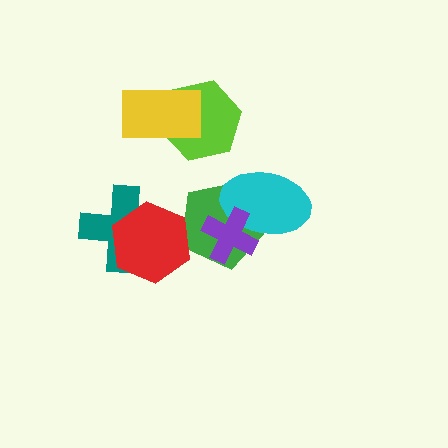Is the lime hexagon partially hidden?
Yes, it is partially covered by another shape.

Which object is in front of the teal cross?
The red hexagon is in front of the teal cross.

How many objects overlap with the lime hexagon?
1 object overlaps with the lime hexagon.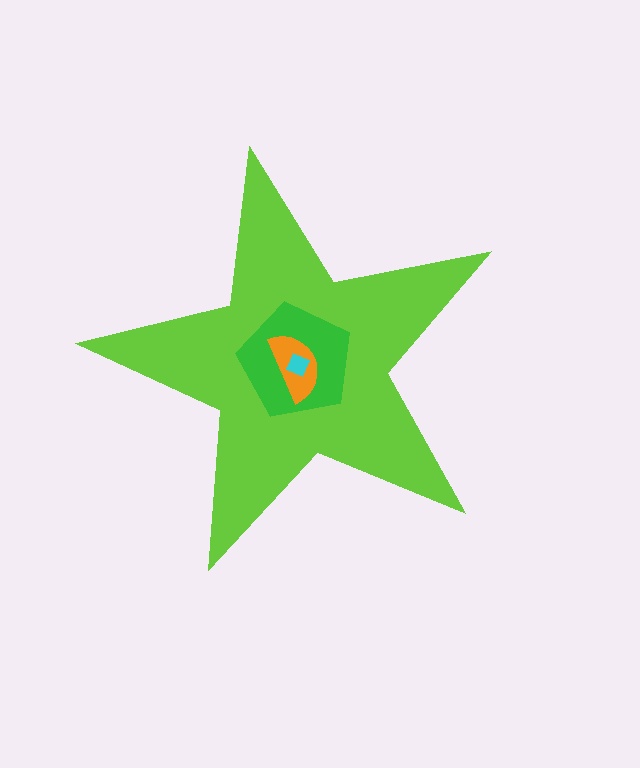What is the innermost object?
The cyan square.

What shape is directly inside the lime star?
The green pentagon.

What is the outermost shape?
The lime star.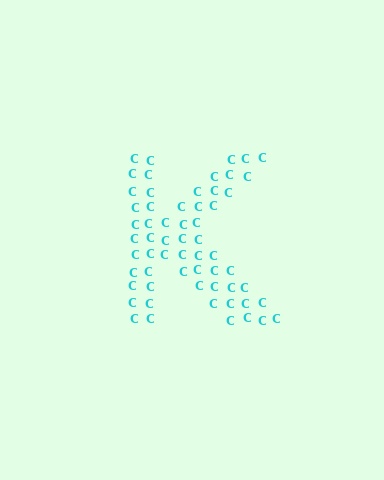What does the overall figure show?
The overall figure shows the letter K.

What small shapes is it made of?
It is made of small letter C's.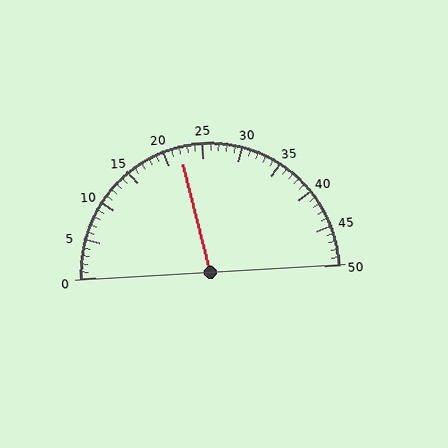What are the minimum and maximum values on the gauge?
The gauge ranges from 0 to 50.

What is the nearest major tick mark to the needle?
The nearest major tick mark is 20.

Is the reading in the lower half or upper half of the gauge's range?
The reading is in the lower half of the range (0 to 50).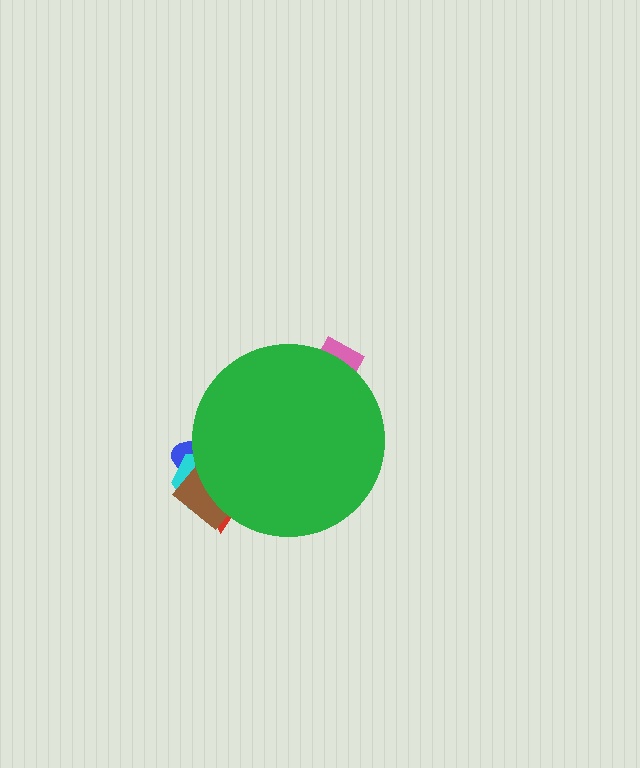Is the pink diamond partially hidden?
Yes, the pink diamond is partially hidden behind the green circle.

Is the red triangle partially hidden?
Yes, the red triangle is partially hidden behind the green circle.